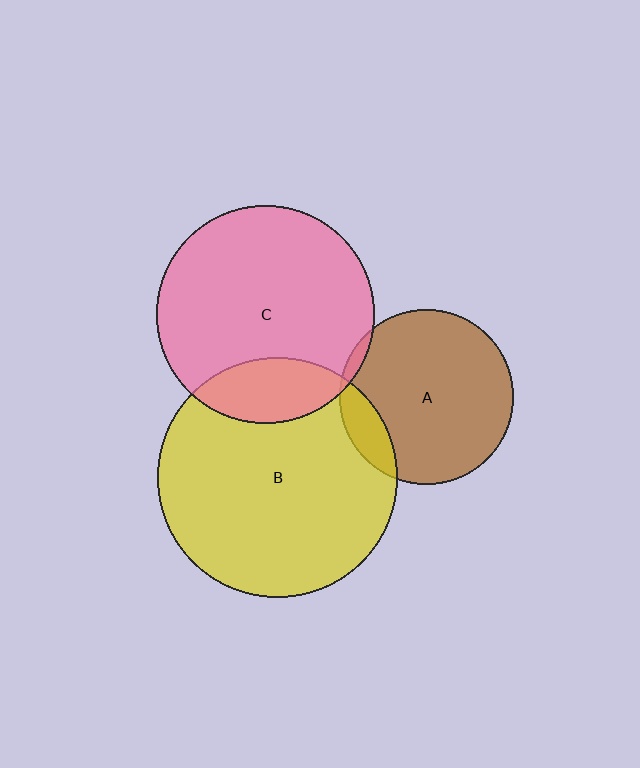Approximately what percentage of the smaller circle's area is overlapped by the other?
Approximately 20%.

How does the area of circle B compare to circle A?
Approximately 1.9 times.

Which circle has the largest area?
Circle B (yellow).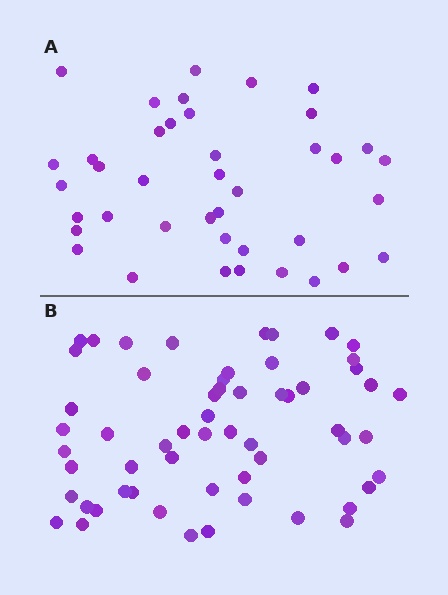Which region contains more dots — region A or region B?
Region B (the bottom region) has more dots.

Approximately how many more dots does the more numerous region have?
Region B has approximately 20 more dots than region A.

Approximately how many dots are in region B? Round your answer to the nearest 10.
About 60 dots. (The exact count is 58, which rounds to 60.)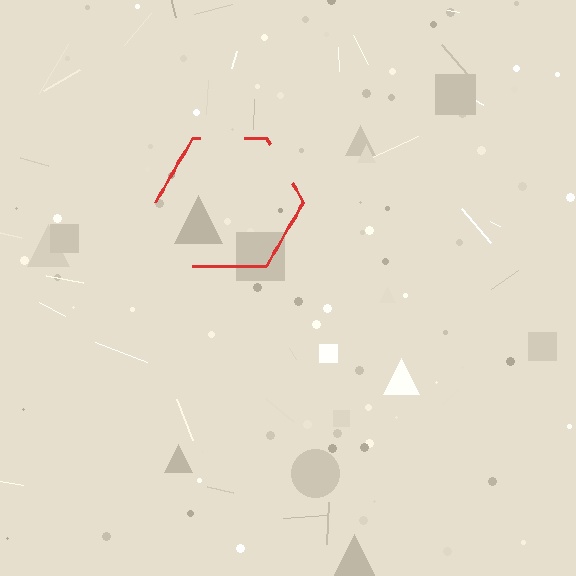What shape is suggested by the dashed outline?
The dashed outline suggests a hexagon.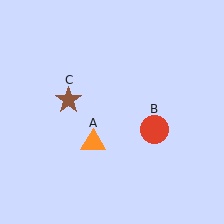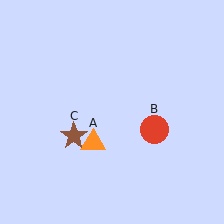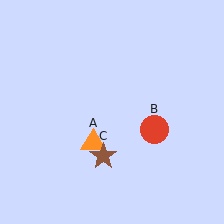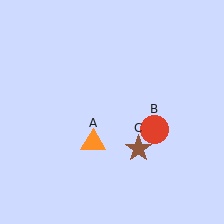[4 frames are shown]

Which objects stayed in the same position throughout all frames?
Orange triangle (object A) and red circle (object B) remained stationary.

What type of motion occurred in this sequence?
The brown star (object C) rotated counterclockwise around the center of the scene.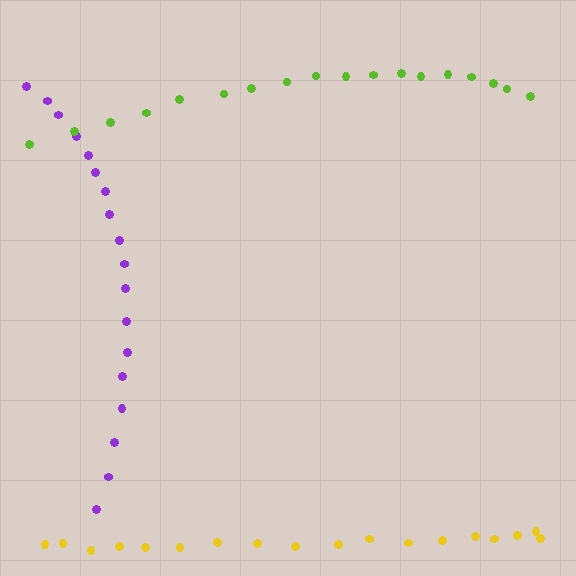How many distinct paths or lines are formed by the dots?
There are 3 distinct paths.